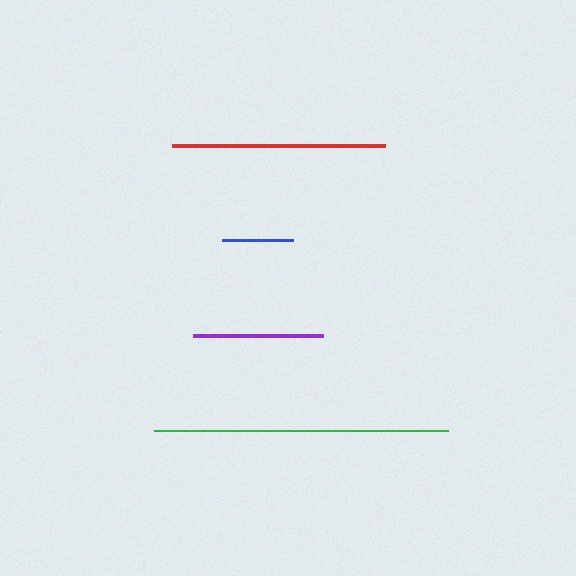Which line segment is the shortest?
The blue line is the shortest at approximately 72 pixels.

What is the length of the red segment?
The red segment is approximately 214 pixels long.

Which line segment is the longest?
The green line is the longest at approximately 294 pixels.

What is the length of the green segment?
The green segment is approximately 294 pixels long.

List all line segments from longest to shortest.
From longest to shortest: green, red, purple, blue.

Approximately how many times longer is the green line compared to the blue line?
The green line is approximately 4.1 times the length of the blue line.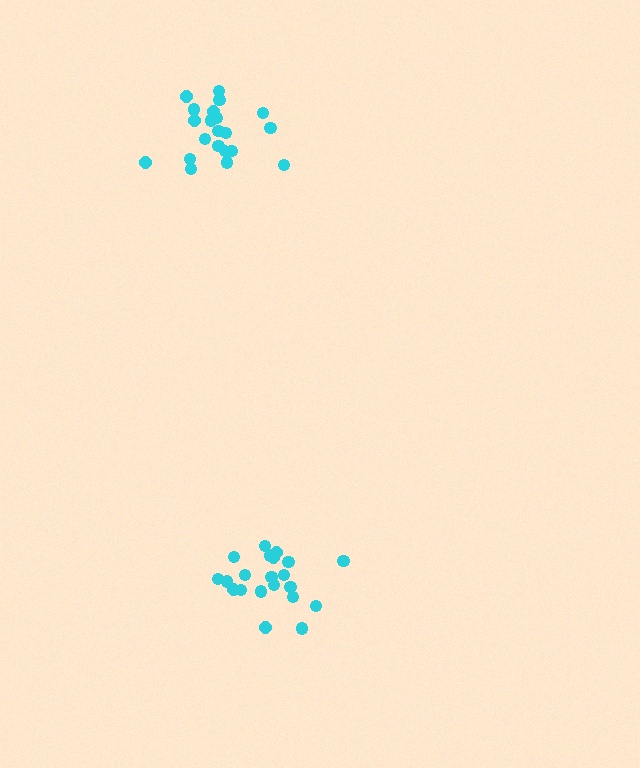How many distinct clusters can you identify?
There are 2 distinct clusters.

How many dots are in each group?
Group 1: 21 dots, Group 2: 21 dots (42 total).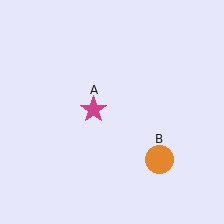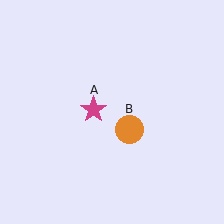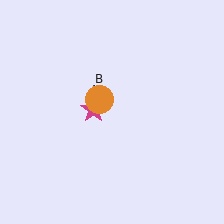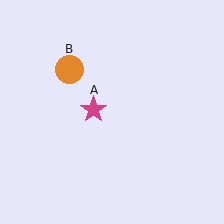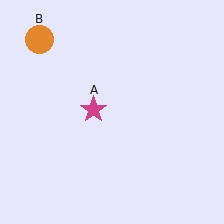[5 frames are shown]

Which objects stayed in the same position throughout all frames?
Magenta star (object A) remained stationary.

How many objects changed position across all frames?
1 object changed position: orange circle (object B).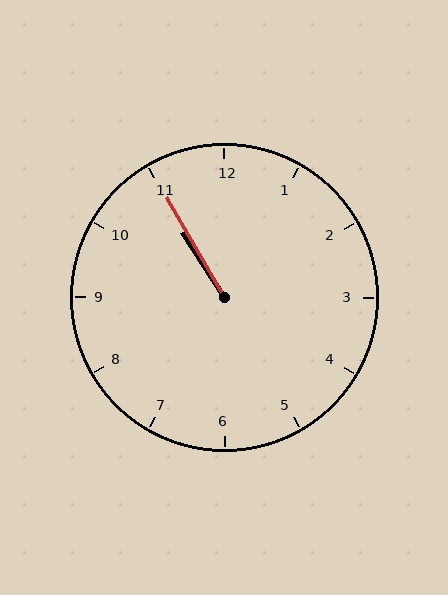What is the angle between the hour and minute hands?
Approximately 2 degrees.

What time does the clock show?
10:55.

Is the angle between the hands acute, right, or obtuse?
It is acute.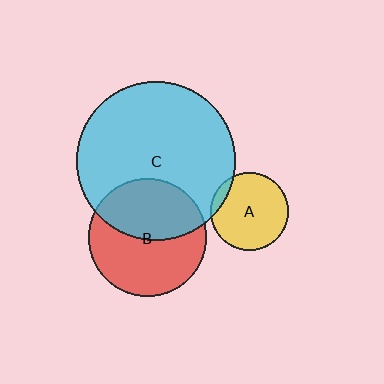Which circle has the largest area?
Circle C (cyan).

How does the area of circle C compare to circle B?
Approximately 1.8 times.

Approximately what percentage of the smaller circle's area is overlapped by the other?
Approximately 45%.